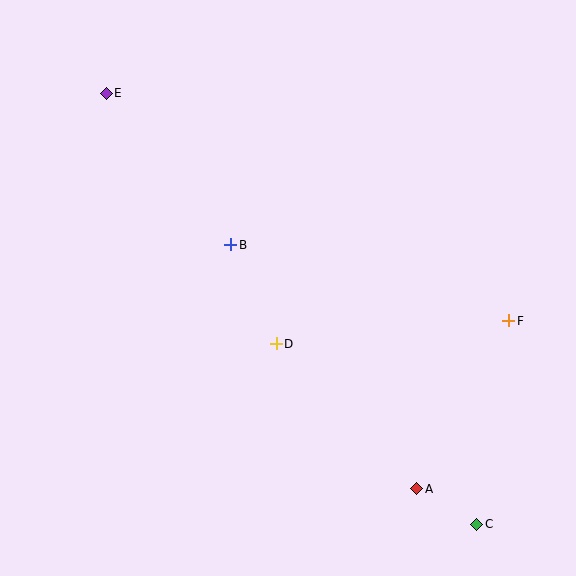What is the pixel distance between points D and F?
The distance between D and F is 234 pixels.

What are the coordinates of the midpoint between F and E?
The midpoint between F and E is at (308, 207).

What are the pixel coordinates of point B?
Point B is at (231, 245).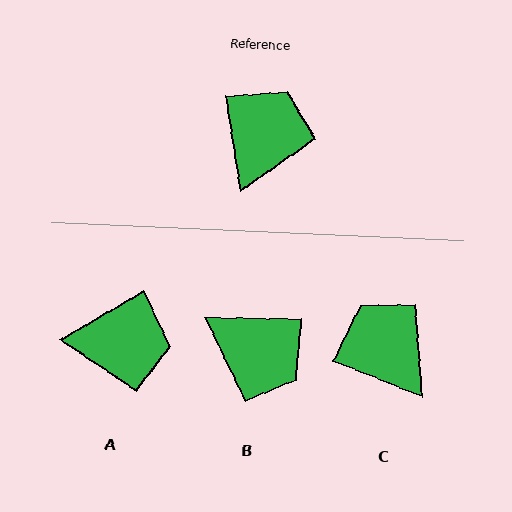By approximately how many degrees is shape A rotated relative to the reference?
Approximately 69 degrees clockwise.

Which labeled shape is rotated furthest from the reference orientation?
B, about 99 degrees away.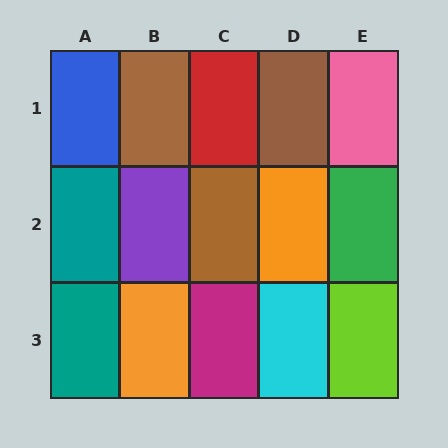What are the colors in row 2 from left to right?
Teal, purple, brown, orange, green.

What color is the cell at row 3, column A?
Teal.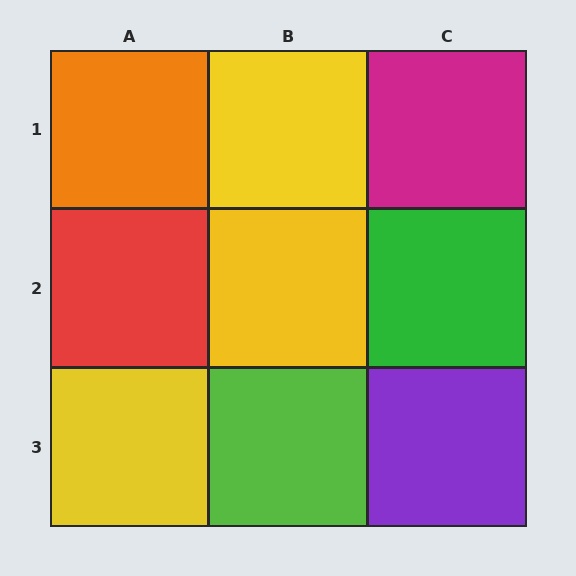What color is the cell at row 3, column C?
Purple.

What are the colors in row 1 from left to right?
Orange, yellow, magenta.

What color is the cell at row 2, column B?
Yellow.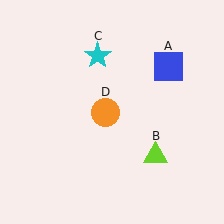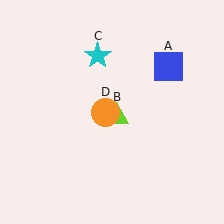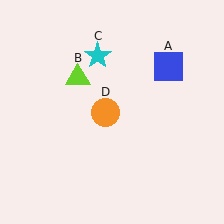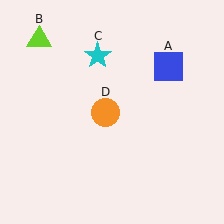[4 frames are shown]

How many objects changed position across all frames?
1 object changed position: lime triangle (object B).